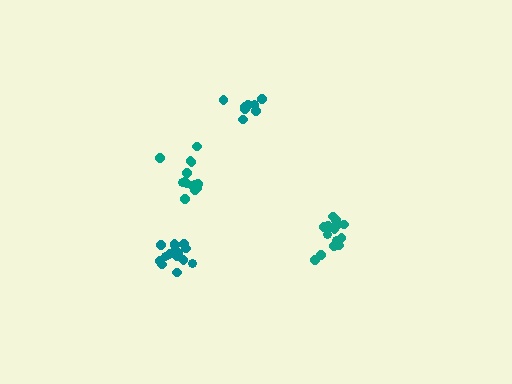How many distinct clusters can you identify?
There are 4 distinct clusters.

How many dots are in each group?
Group 1: 15 dots, Group 2: 9 dots, Group 3: 14 dots, Group 4: 14 dots (52 total).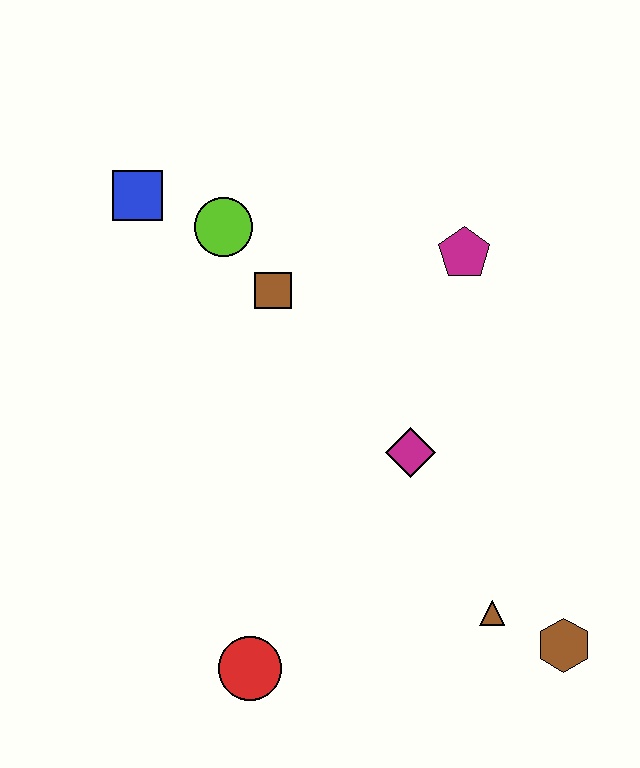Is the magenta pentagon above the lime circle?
No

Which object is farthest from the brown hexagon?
The blue square is farthest from the brown hexagon.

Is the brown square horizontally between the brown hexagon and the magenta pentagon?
No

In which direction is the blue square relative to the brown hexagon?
The blue square is above the brown hexagon.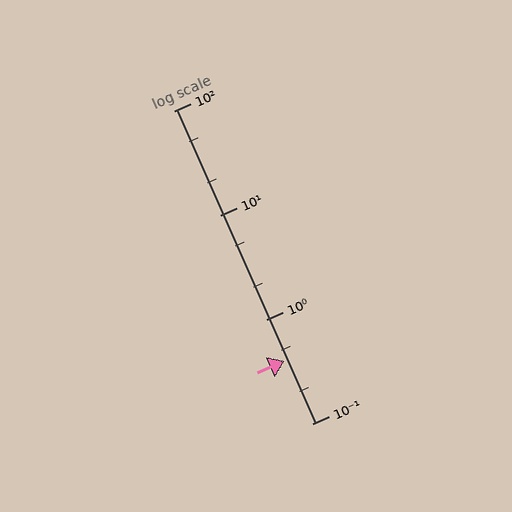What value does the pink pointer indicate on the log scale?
The pointer indicates approximately 0.4.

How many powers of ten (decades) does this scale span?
The scale spans 3 decades, from 0.1 to 100.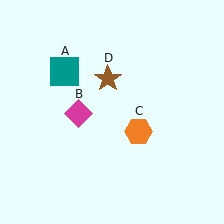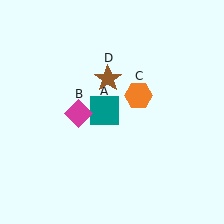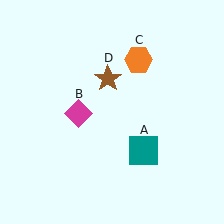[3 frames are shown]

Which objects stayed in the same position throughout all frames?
Magenta diamond (object B) and brown star (object D) remained stationary.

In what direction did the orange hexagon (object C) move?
The orange hexagon (object C) moved up.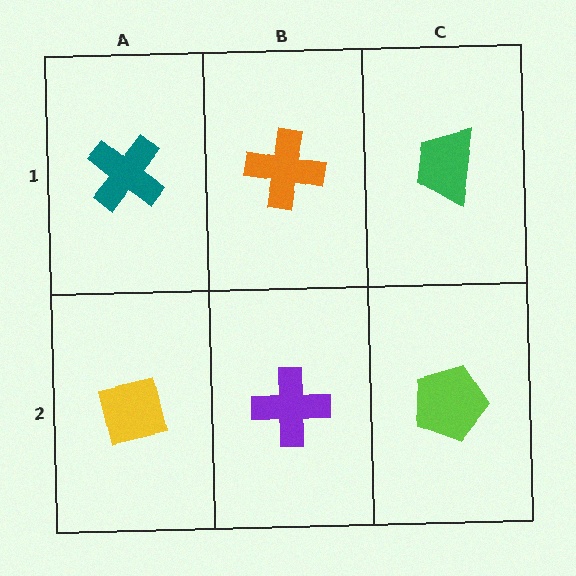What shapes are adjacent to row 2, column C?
A green trapezoid (row 1, column C), a purple cross (row 2, column B).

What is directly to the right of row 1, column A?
An orange cross.